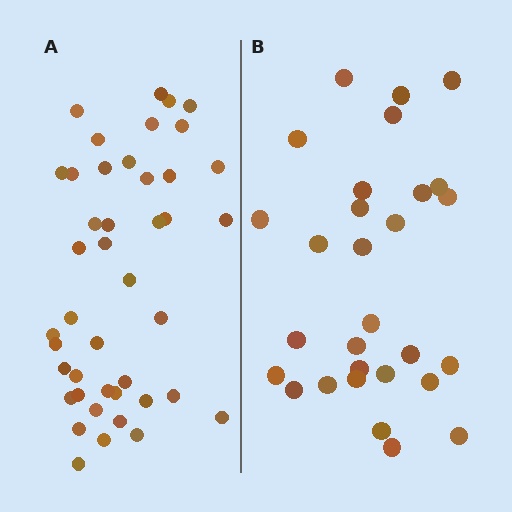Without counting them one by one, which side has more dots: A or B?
Region A (the left region) has more dots.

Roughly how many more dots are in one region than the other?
Region A has approximately 15 more dots than region B.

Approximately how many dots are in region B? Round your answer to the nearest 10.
About 30 dots. (The exact count is 29, which rounds to 30.)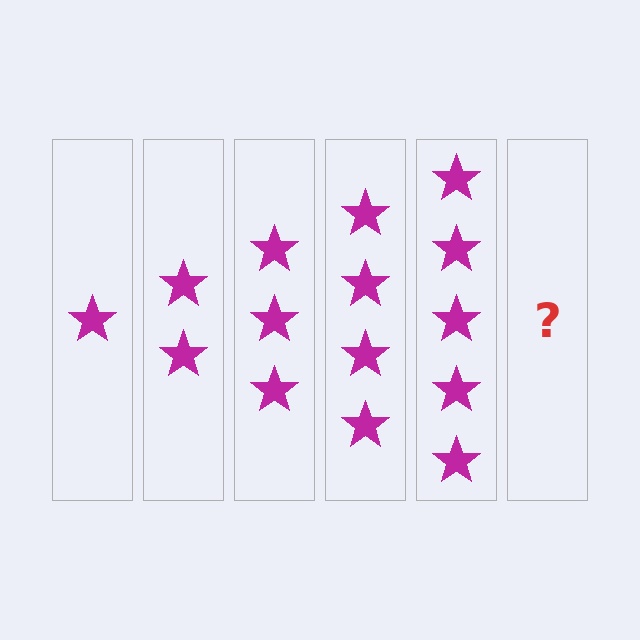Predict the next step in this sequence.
The next step is 6 stars.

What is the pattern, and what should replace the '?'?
The pattern is that each step adds one more star. The '?' should be 6 stars.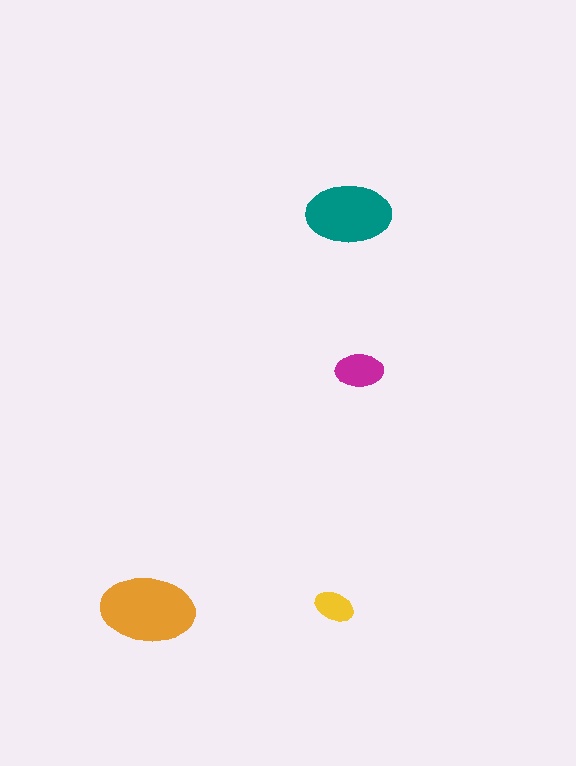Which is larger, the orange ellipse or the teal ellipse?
The orange one.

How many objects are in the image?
There are 4 objects in the image.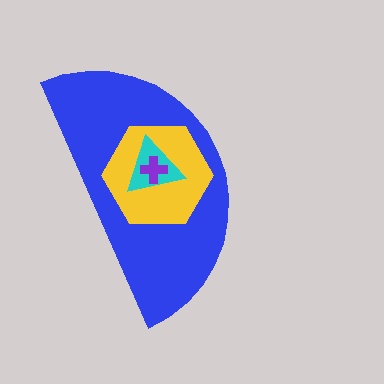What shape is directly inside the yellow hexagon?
The cyan triangle.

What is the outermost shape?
The blue semicircle.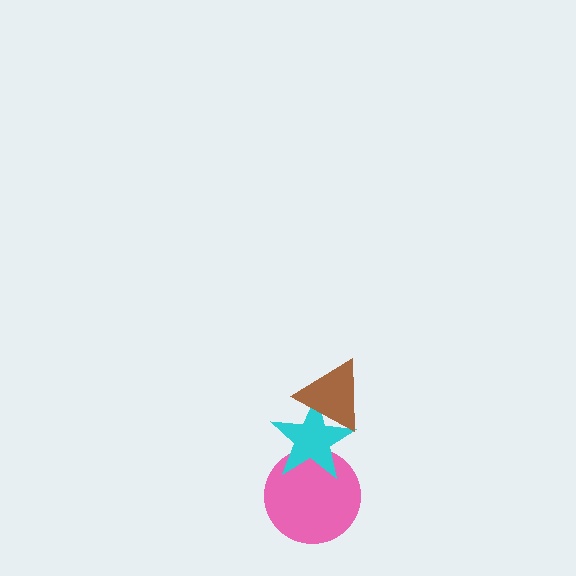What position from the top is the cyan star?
The cyan star is 2nd from the top.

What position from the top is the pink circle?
The pink circle is 3rd from the top.